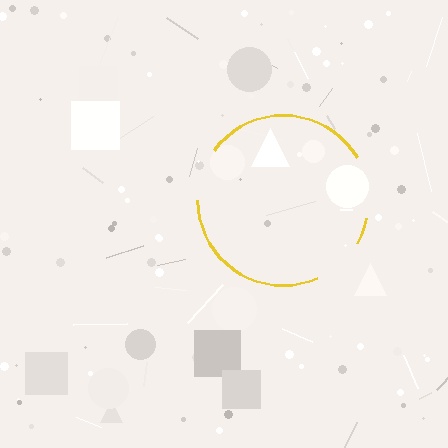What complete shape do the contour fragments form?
The contour fragments form a circle.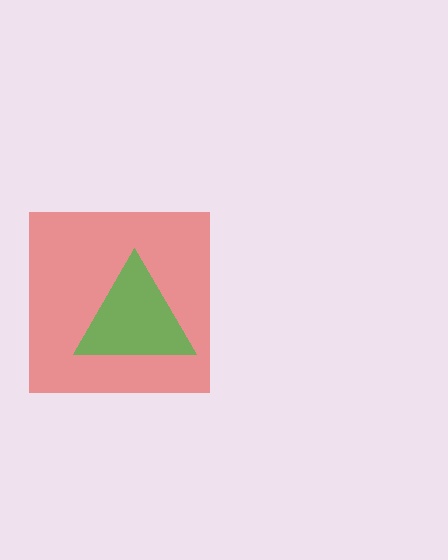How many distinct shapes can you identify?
There are 2 distinct shapes: a red square, a green triangle.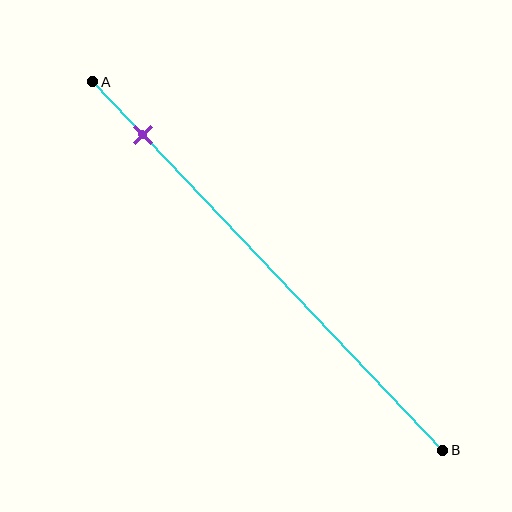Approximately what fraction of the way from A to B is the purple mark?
The purple mark is approximately 15% of the way from A to B.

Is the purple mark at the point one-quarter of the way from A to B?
No, the mark is at about 15% from A, not at the 25% one-quarter point.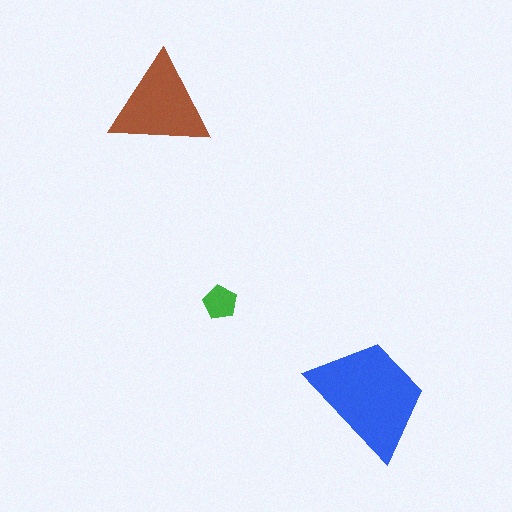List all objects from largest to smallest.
The blue trapezoid, the brown triangle, the green pentagon.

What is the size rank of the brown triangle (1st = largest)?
2nd.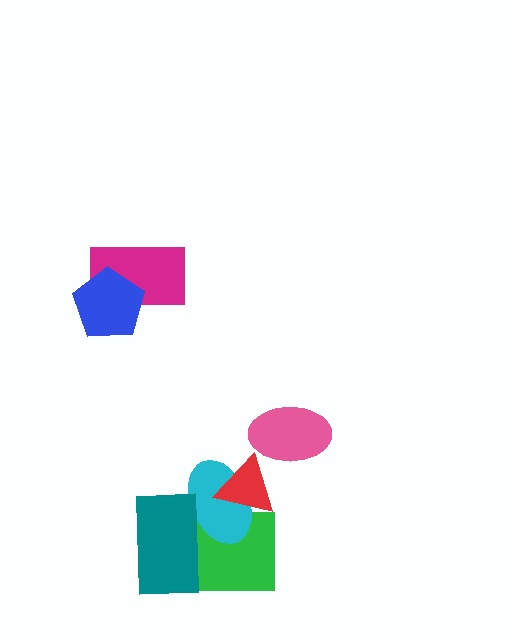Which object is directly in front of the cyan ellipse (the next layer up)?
The red triangle is directly in front of the cyan ellipse.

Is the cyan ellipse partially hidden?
Yes, it is partially covered by another shape.